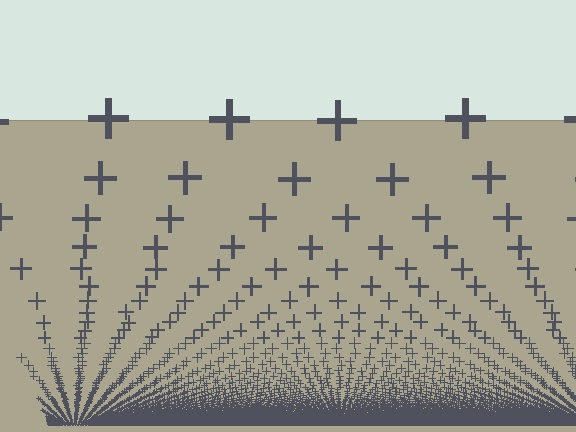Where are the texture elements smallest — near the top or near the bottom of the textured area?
Near the bottom.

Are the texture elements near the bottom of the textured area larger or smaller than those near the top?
Smaller. The gradient is inverted — elements near the bottom are smaller and denser.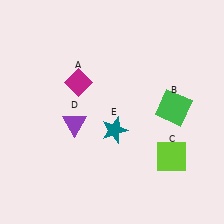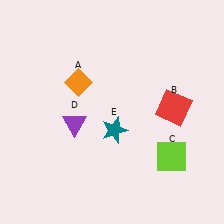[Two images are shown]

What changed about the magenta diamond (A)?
In Image 1, A is magenta. In Image 2, it changed to orange.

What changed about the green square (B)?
In Image 1, B is green. In Image 2, it changed to red.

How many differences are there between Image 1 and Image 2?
There are 2 differences between the two images.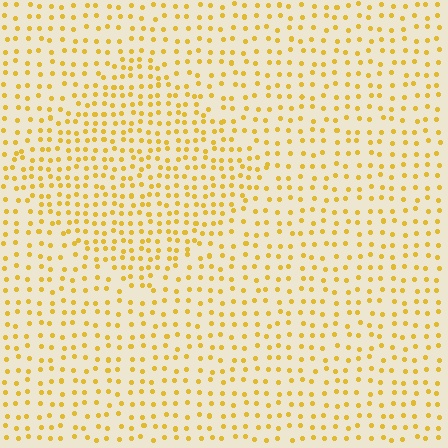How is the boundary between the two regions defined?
The boundary is defined by a change in element density (approximately 1.6x ratio). All elements are the same color, size, and shape.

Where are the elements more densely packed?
The elements are more densely packed inside the diamond boundary.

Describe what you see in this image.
The image contains small yellow elements arranged at two different densities. A diamond-shaped region is visible where the elements are more densely packed than the surrounding area.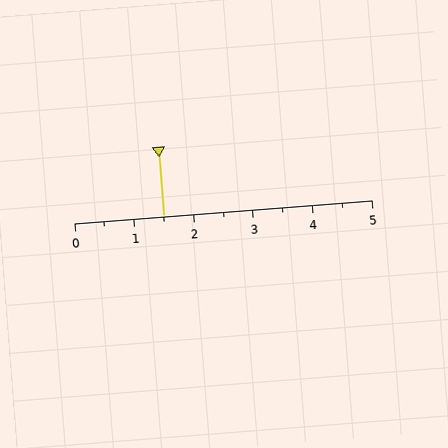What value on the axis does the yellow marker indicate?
The marker indicates approximately 1.5.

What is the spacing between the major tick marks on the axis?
The major ticks are spaced 1 apart.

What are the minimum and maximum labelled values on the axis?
The axis runs from 0 to 5.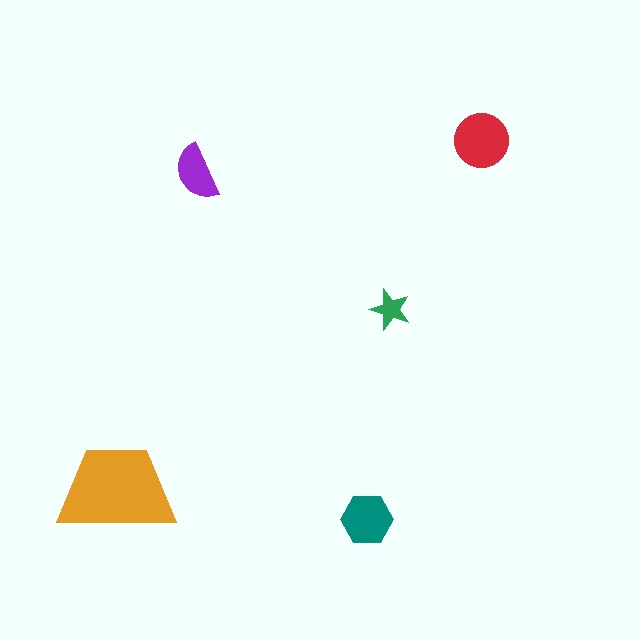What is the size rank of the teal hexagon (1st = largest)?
3rd.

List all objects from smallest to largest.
The green star, the purple semicircle, the teal hexagon, the red circle, the orange trapezoid.